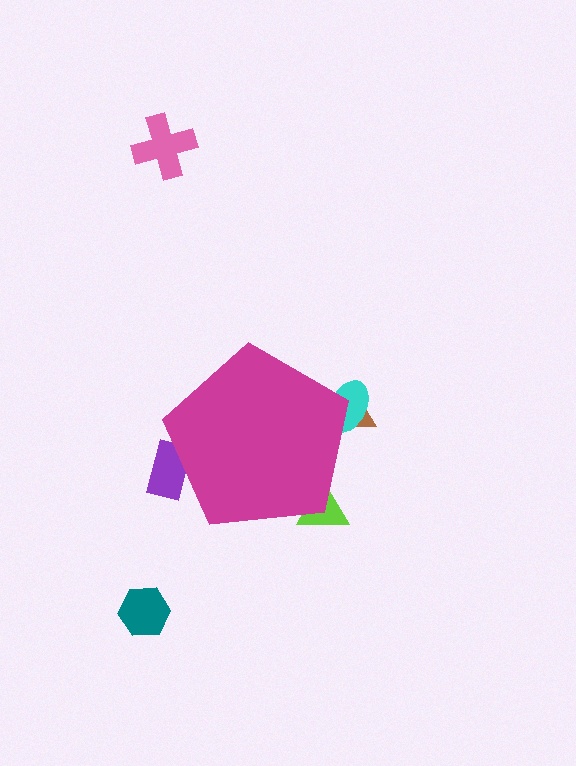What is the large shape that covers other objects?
A magenta pentagon.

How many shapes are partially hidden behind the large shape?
4 shapes are partially hidden.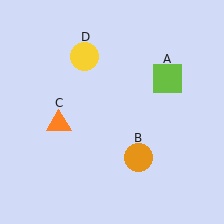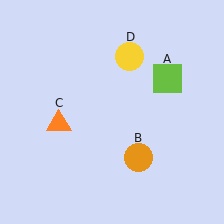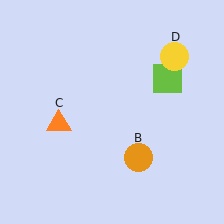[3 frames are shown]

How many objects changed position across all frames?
1 object changed position: yellow circle (object D).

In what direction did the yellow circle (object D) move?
The yellow circle (object D) moved right.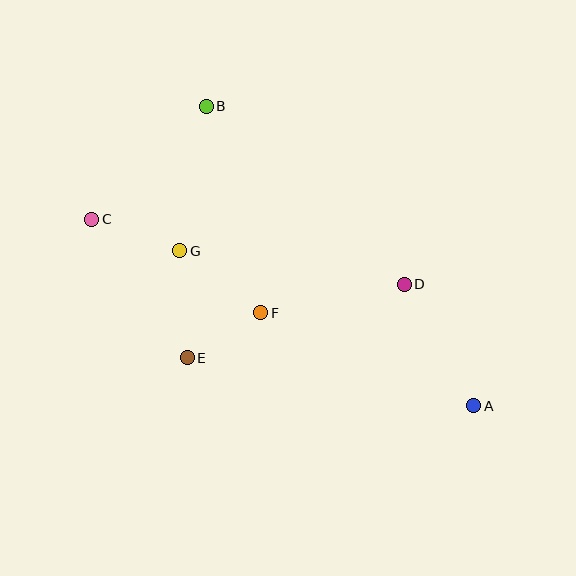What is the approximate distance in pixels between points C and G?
The distance between C and G is approximately 93 pixels.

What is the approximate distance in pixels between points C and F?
The distance between C and F is approximately 193 pixels.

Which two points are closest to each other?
Points E and F are closest to each other.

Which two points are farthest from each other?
Points A and C are farthest from each other.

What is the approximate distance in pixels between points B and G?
The distance between B and G is approximately 147 pixels.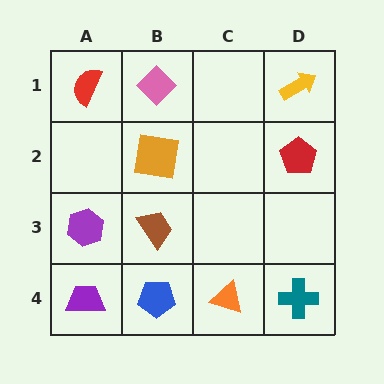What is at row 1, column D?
A yellow arrow.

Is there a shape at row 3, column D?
No, that cell is empty.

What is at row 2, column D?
A red pentagon.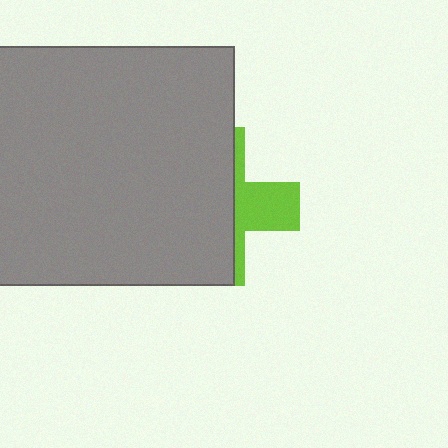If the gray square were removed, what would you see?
You would see the complete lime cross.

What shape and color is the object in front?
The object in front is a gray square.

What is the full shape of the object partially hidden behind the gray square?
The partially hidden object is a lime cross.